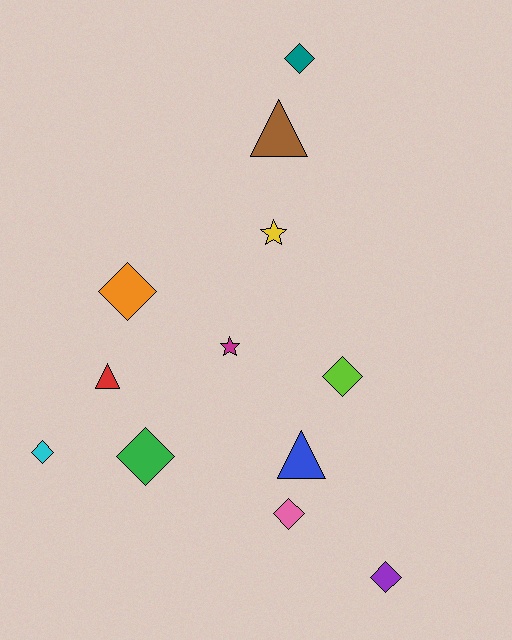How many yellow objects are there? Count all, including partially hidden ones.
There is 1 yellow object.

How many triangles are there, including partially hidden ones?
There are 3 triangles.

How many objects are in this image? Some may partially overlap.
There are 12 objects.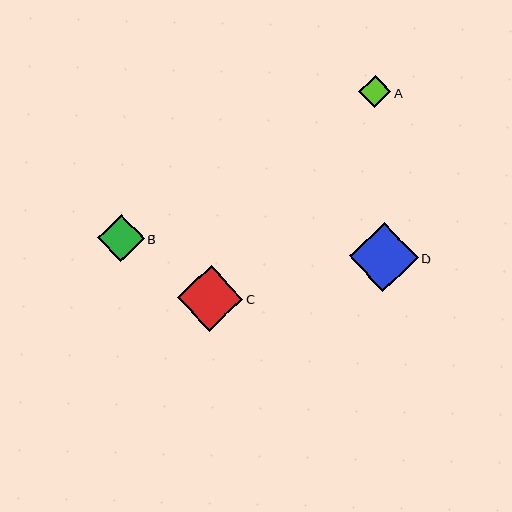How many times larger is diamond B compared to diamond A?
Diamond B is approximately 1.5 times the size of diamond A.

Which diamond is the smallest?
Diamond A is the smallest with a size of approximately 32 pixels.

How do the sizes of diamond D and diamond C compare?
Diamond D and diamond C are approximately the same size.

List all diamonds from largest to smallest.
From largest to smallest: D, C, B, A.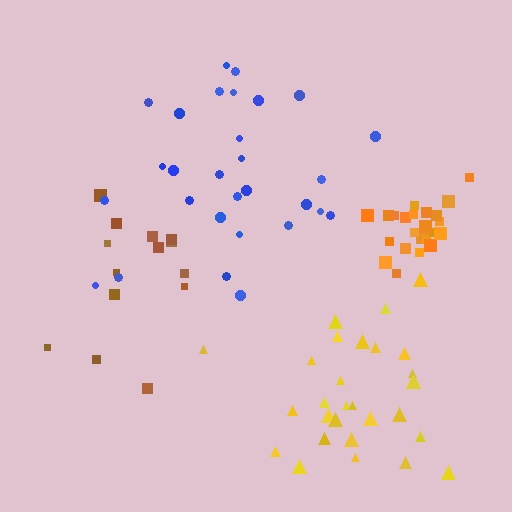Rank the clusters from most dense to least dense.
orange, yellow, blue, brown.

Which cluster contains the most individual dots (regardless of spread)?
Blue (29).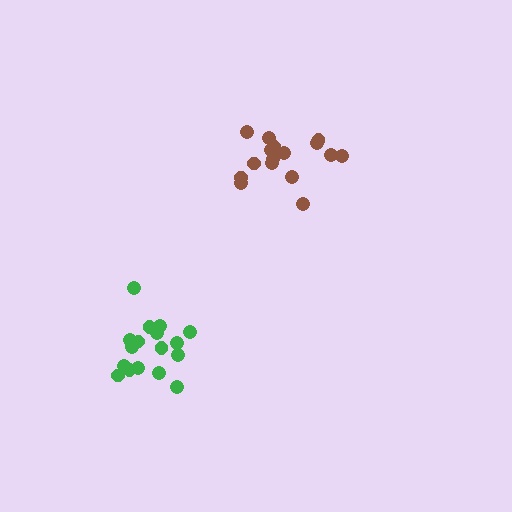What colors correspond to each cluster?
The clusters are colored: green, brown.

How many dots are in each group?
Group 1: 17 dots, Group 2: 16 dots (33 total).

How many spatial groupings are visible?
There are 2 spatial groupings.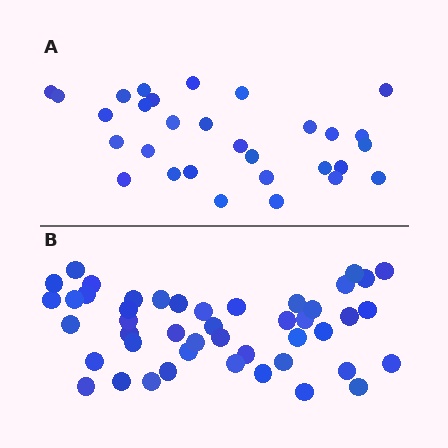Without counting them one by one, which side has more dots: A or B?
Region B (the bottom region) has more dots.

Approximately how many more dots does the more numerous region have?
Region B has approximately 15 more dots than region A.